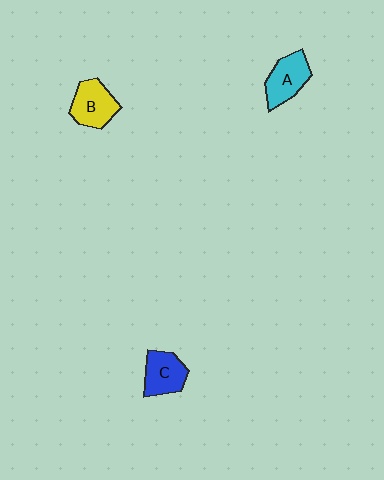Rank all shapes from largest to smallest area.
From largest to smallest: A (cyan), B (yellow), C (blue).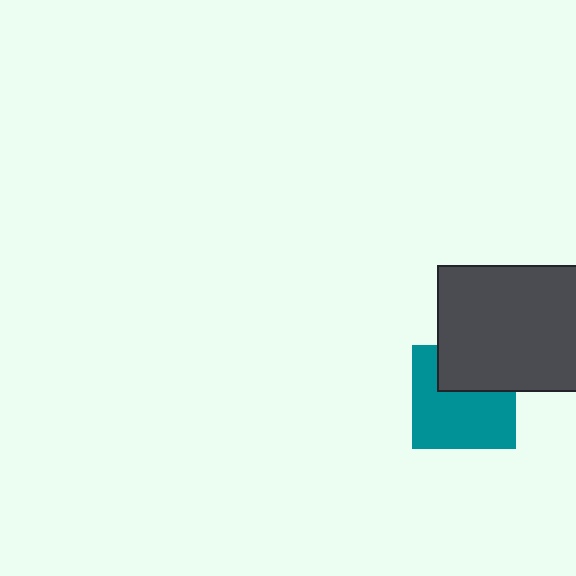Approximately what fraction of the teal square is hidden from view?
Roughly 33% of the teal square is hidden behind the dark gray rectangle.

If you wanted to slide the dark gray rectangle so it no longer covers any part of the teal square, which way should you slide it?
Slide it up — that is the most direct way to separate the two shapes.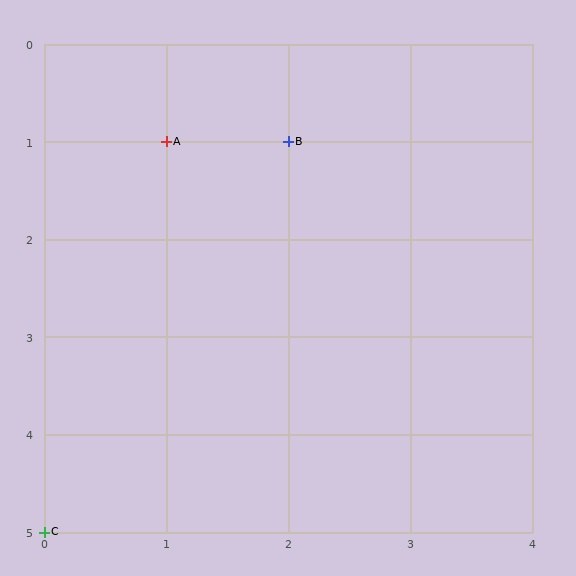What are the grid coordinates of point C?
Point C is at grid coordinates (0, 5).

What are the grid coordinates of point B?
Point B is at grid coordinates (2, 1).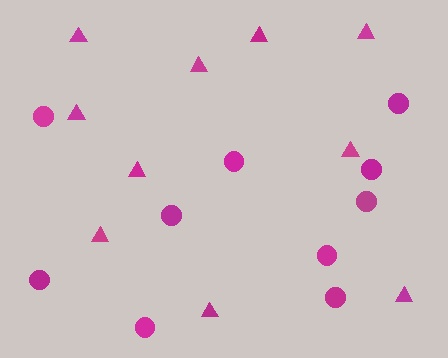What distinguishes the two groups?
There are 2 groups: one group of triangles (10) and one group of circles (10).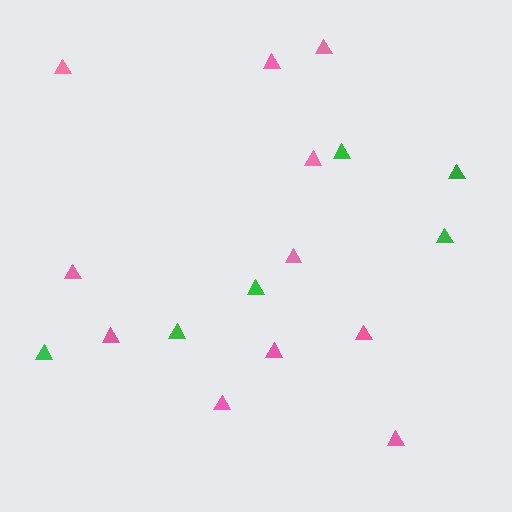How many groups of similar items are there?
There are 2 groups: one group of pink triangles (11) and one group of green triangles (6).